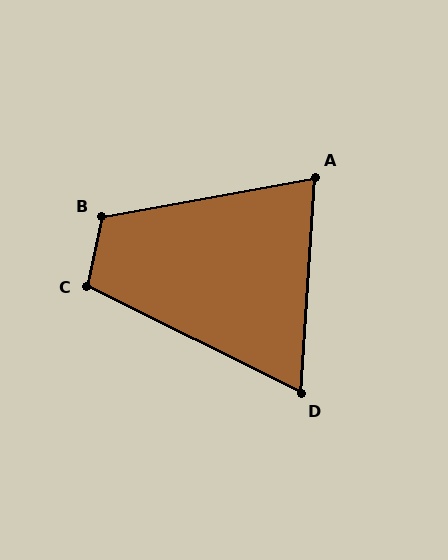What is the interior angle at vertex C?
Approximately 104 degrees (obtuse).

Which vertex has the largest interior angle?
B, at approximately 113 degrees.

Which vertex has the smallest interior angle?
D, at approximately 67 degrees.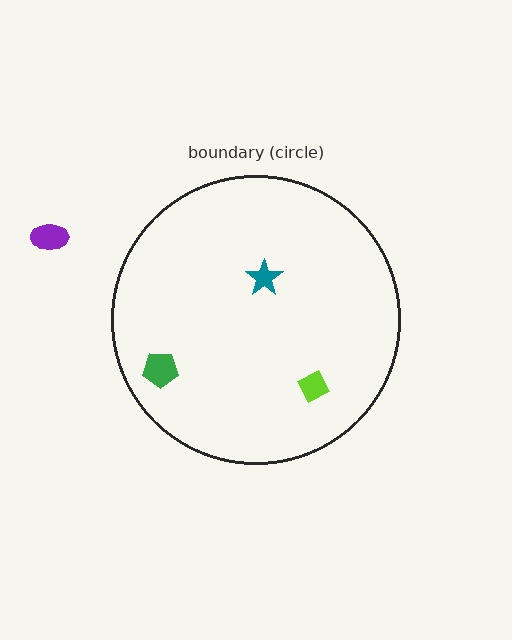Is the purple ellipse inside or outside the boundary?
Outside.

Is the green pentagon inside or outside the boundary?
Inside.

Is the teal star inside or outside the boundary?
Inside.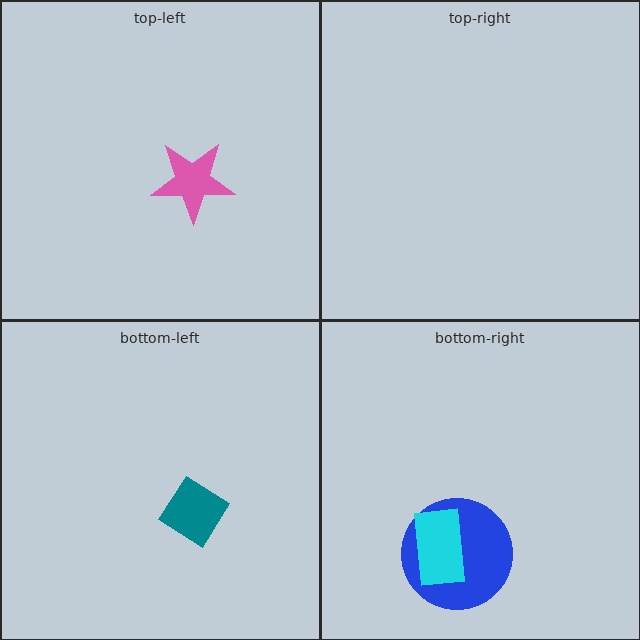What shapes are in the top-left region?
The pink star.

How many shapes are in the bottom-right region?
2.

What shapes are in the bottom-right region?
The blue circle, the cyan rectangle.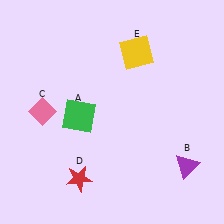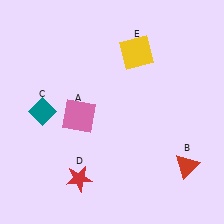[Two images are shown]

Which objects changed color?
A changed from green to pink. B changed from purple to red. C changed from pink to teal.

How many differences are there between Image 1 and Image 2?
There are 3 differences between the two images.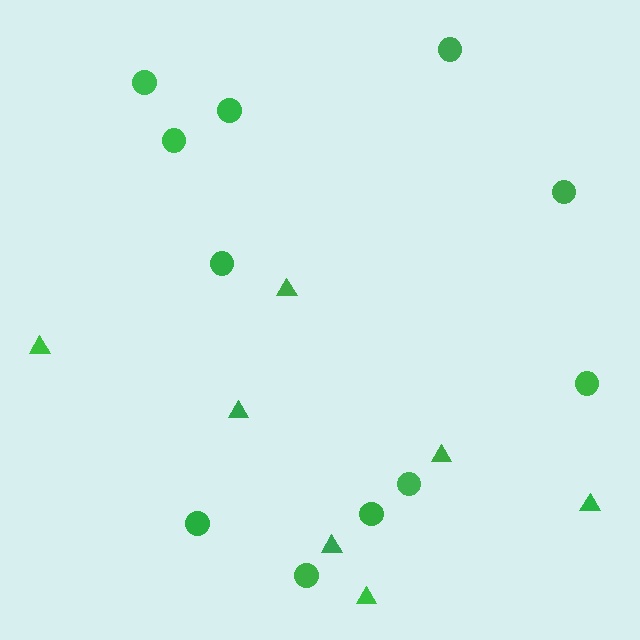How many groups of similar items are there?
There are 2 groups: one group of circles (11) and one group of triangles (7).